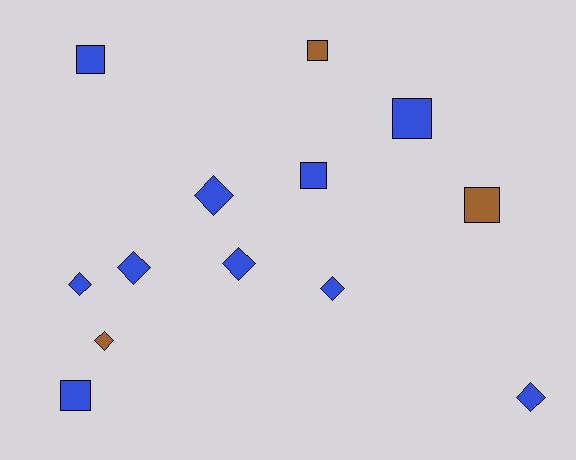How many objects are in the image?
There are 13 objects.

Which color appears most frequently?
Blue, with 10 objects.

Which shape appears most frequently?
Diamond, with 7 objects.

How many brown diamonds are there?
There is 1 brown diamond.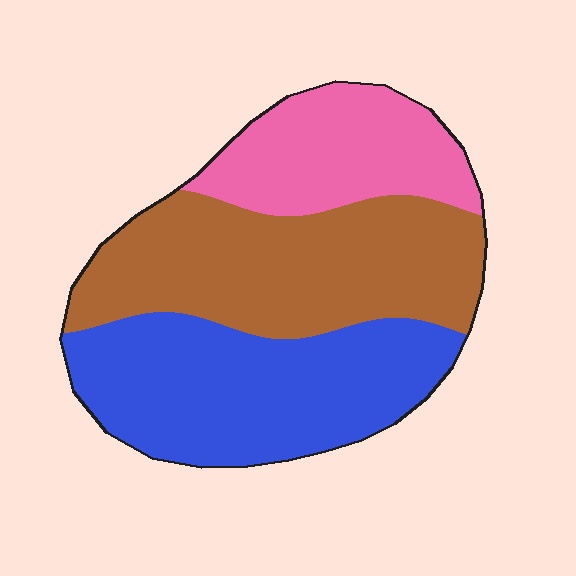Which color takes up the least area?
Pink, at roughly 20%.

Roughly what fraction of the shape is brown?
Brown covers about 40% of the shape.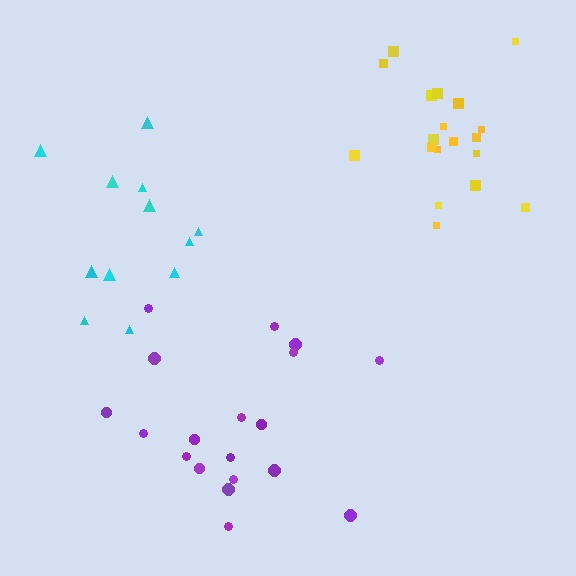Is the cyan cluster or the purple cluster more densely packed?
Purple.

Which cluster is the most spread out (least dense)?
Cyan.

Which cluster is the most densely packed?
Yellow.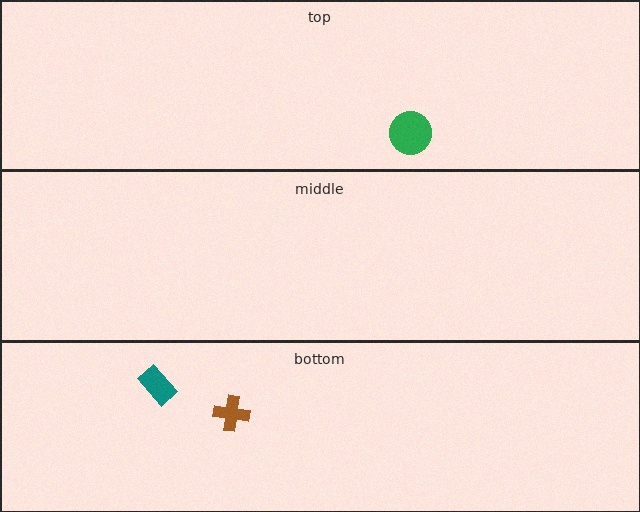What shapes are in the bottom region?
The teal rectangle, the brown cross.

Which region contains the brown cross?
The bottom region.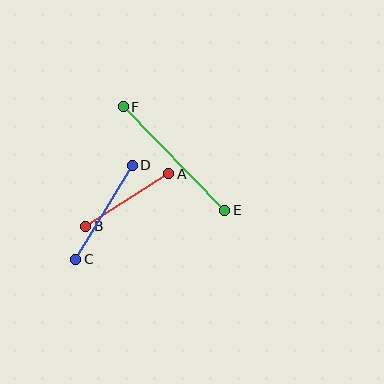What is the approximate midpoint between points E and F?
The midpoint is at approximately (174, 158) pixels.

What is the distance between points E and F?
The distance is approximately 145 pixels.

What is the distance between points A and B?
The distance is approximately 98 pixels.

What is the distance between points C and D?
The distance is approximately 110 pixels.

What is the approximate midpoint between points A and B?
The midpoint is at approximately (127, 200) pixels.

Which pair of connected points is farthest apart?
Points E and F are farthest apart.